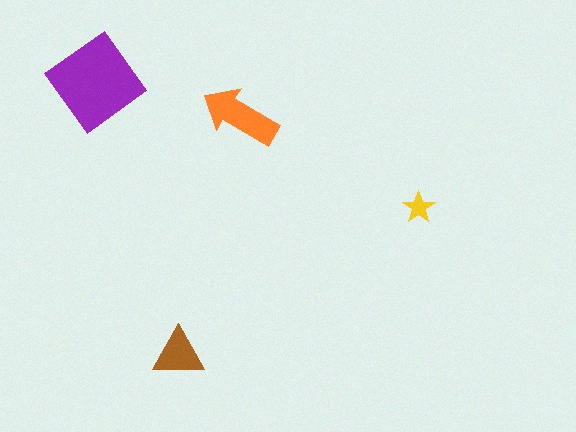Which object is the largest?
The purple diamond.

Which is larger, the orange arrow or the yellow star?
The orange arrow.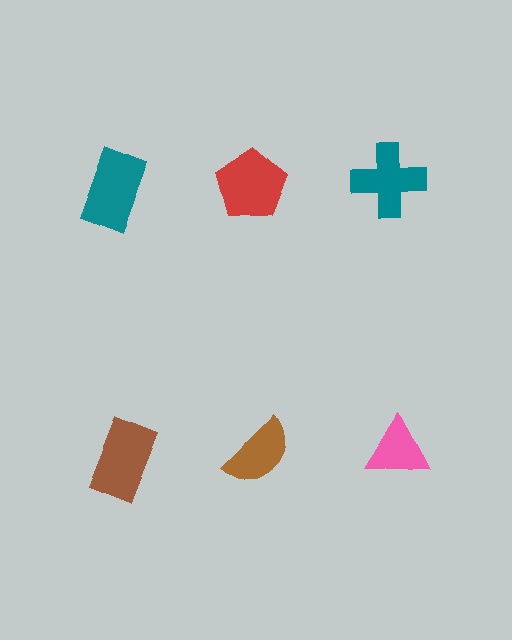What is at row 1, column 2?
A red pentagon.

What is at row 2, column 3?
A pink triangle.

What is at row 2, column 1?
A brown rectangle.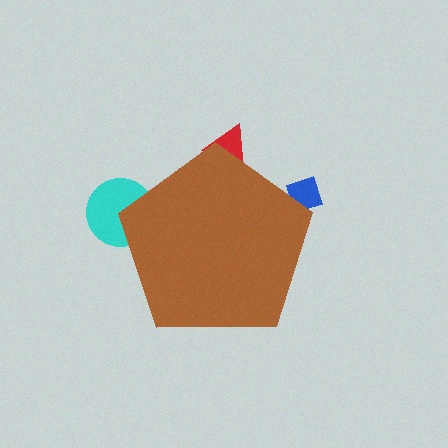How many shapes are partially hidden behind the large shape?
3 shapes are partially hidden.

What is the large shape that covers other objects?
A brown pentagon.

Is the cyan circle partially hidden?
Yes, the cyan circle is partially hidden behind the brown pentagon.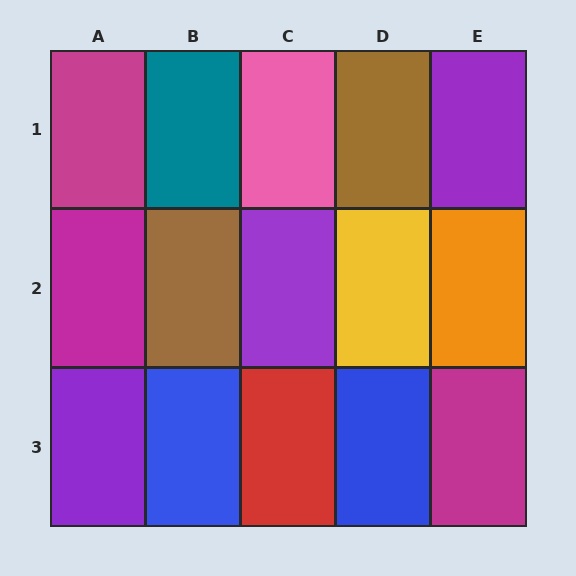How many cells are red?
1 cell is red.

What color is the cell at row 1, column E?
Purple.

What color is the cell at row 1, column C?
Pink.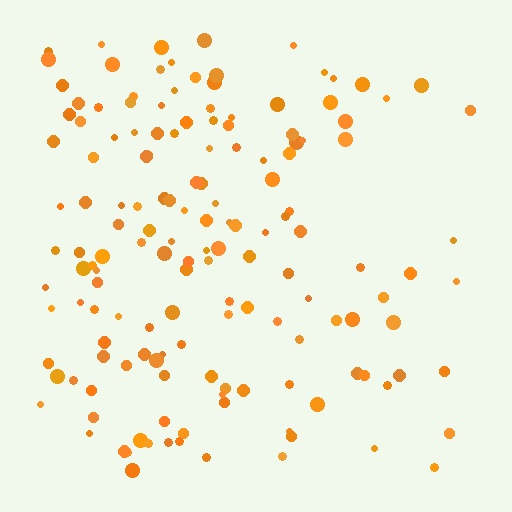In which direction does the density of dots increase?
From right to left, with the left side densest.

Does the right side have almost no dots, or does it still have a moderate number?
Still a moderate number, just noticeably fewer than the left.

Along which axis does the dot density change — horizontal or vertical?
Horizontal.